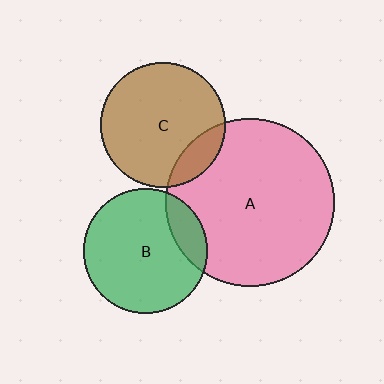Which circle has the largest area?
Circle A (pink).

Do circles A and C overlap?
Yes.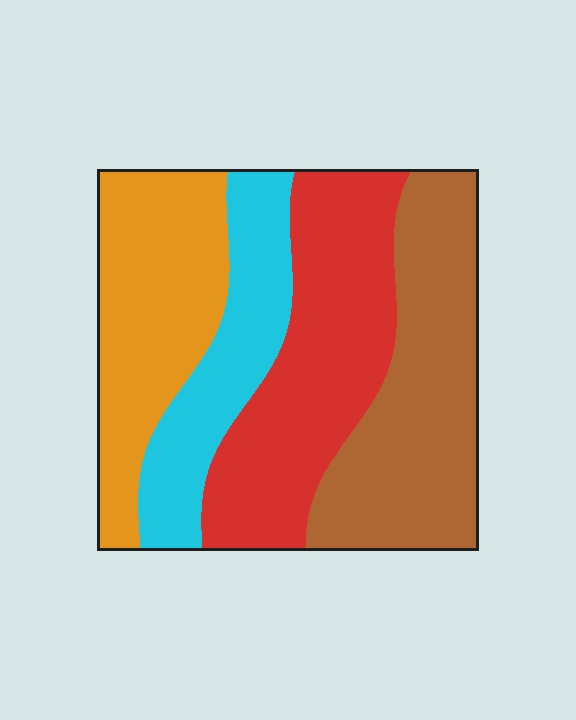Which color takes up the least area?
Cyan, at roughly 20%.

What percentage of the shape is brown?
Brown takes up between a quarter and a half of the shape.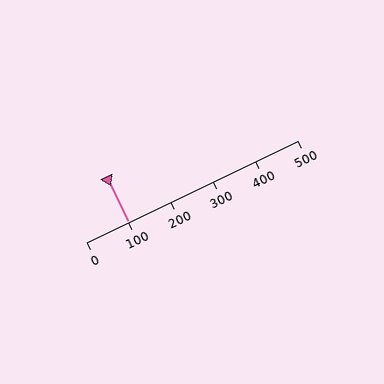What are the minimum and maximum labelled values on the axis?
The axis runs from 0 to 500.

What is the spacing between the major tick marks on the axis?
The major ticks are spaced 100 apart.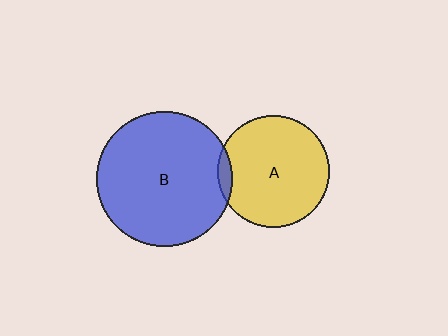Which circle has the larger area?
Circle B (blue).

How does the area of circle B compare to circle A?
Approximately 1.5 times.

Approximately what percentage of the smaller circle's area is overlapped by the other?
Approximately 5%.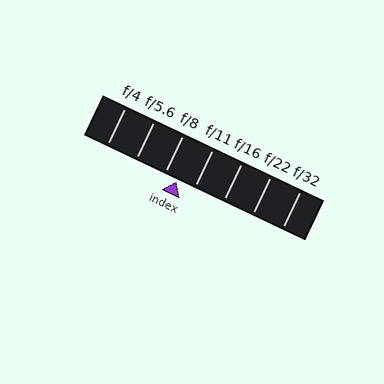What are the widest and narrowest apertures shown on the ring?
The widest aperture shown is f/4 and the narrowest is f/32.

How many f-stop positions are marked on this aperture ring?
There are 7 f-stop positions marked.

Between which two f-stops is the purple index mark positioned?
The index mark is between f/8 and f/11.